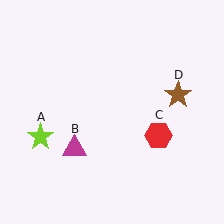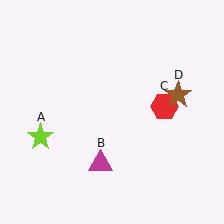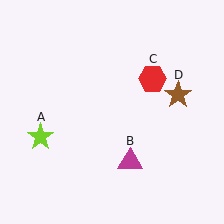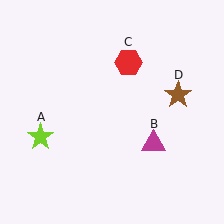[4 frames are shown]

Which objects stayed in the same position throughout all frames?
Lime star (object A) and brown star (object D) remained stationary.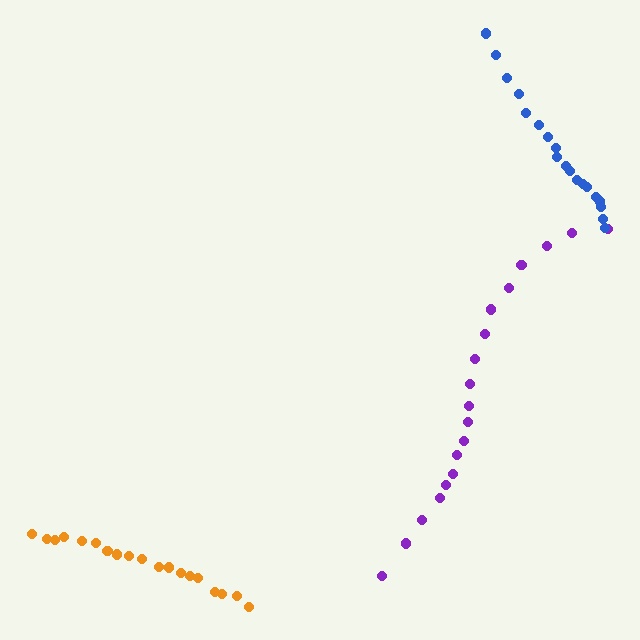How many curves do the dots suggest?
There are 3 distinct paths.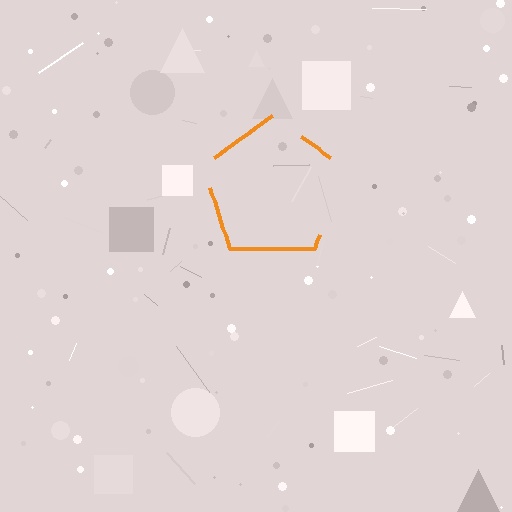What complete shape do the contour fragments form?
The contour fragments form a pentagon.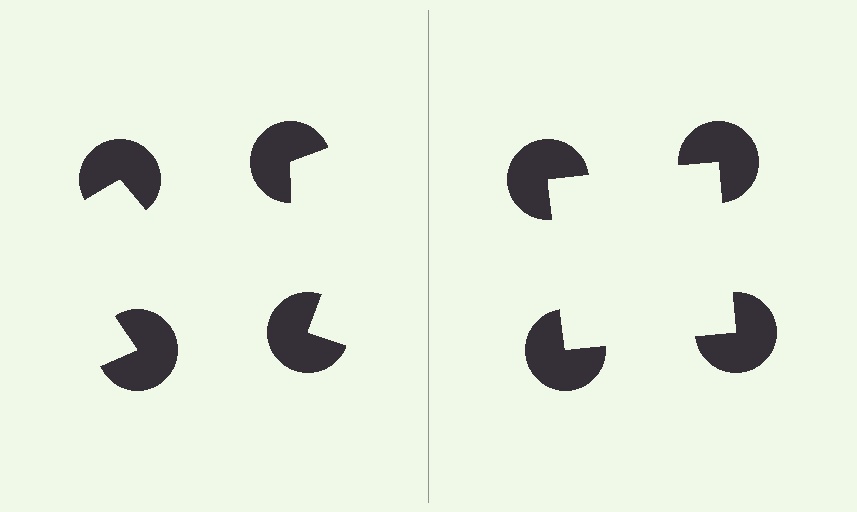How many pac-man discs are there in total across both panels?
8 — 4 on each side.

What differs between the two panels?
The pac-man discs are positioned identically on both sides; only the wedge orientations differ. On the right they align to a square; on the left they are misaligned.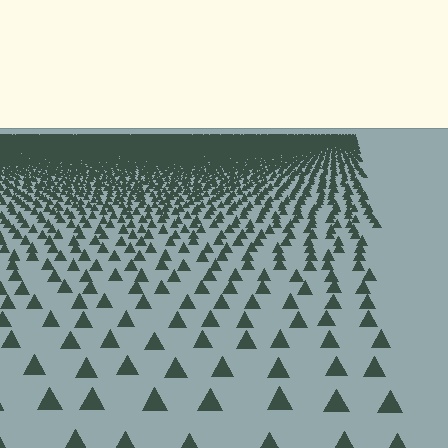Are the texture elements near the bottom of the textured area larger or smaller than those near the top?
Larger. Near the bottom, elements are closer to the viewer and appear at a bigger on-screen size.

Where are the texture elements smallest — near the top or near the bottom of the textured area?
Near the top.